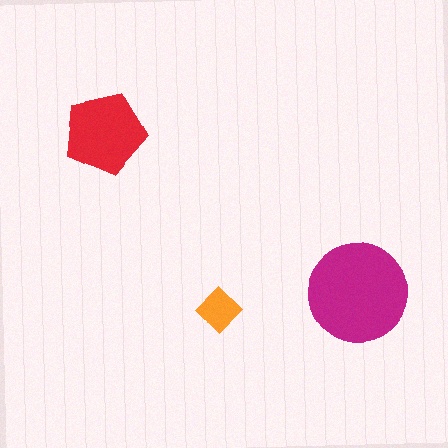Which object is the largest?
The magenta circle.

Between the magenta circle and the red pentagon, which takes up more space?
The magenta circle.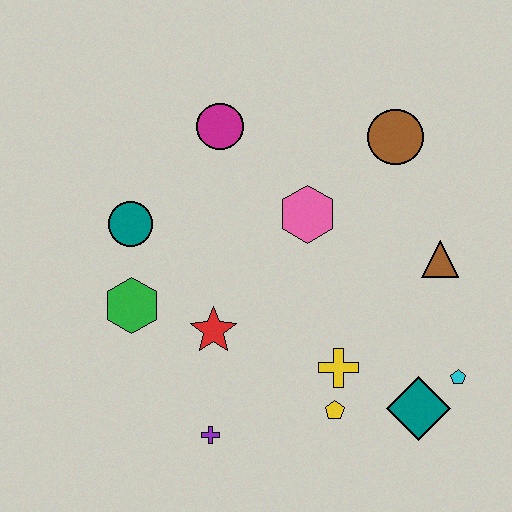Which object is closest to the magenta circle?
The pink hexagon is closest to the magenta circle.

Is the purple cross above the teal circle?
No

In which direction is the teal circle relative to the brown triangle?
The teal circle is to the left of the brown triangle.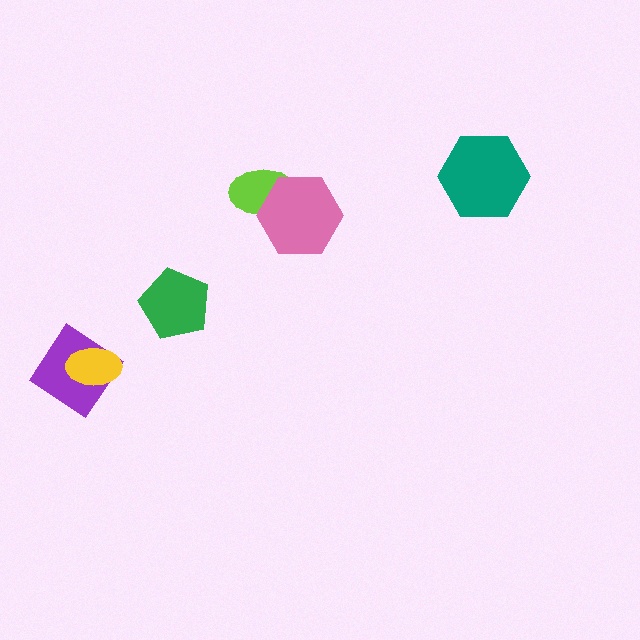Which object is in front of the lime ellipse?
The pink hexagon is in front of the lime ellipse.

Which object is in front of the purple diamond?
The yellow ellipse is in front of the purple diamond.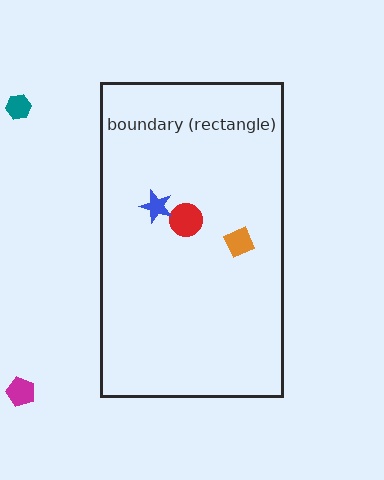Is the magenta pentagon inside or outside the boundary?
Outside.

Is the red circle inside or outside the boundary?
Inside.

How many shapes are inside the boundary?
3 inside, 2 outside.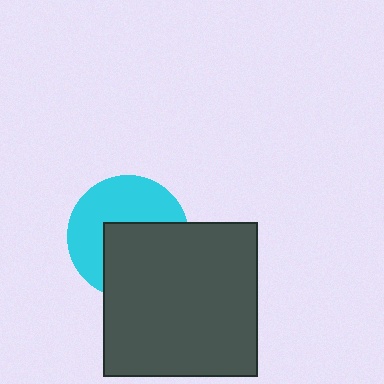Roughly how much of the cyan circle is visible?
About half of it is visible (roughly 52%).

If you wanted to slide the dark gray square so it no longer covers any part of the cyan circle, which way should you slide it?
Slide it toward the lower-right — that is the most direct way to separate the two shapes.